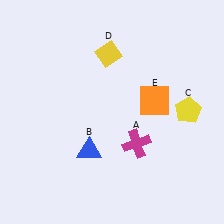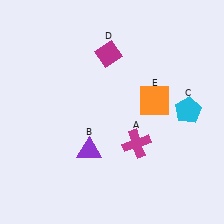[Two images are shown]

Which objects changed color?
B changed from blue to purple. C changed from yellow to cyan. D changed from yellow to magenta.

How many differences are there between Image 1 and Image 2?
There are 3 differences between the two images.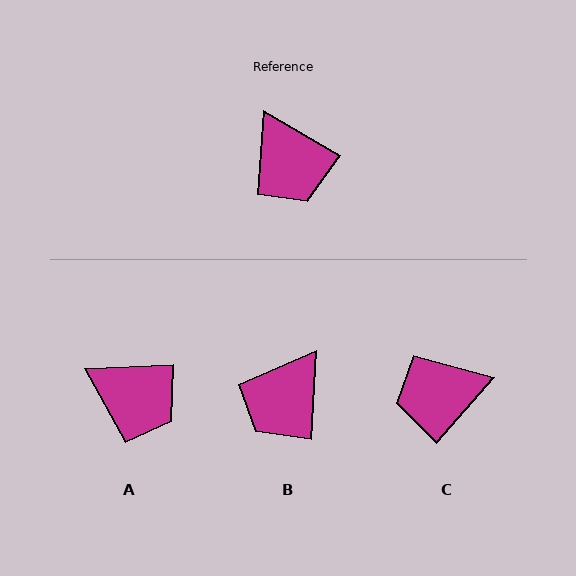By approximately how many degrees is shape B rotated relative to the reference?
Approximately 63 degrees clockwise.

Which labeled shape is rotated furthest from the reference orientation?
C, about 101 degrees away.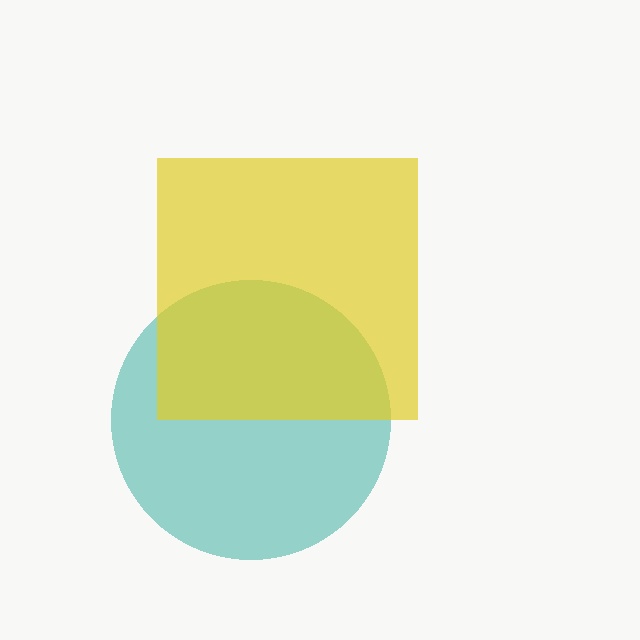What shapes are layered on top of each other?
The layered shapes are: a teal circle, a yellow square.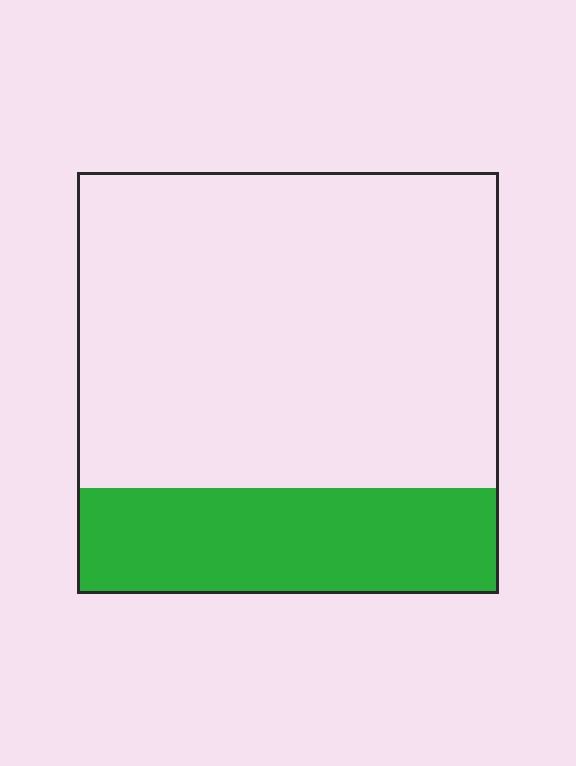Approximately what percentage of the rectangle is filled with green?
Approximately 25%.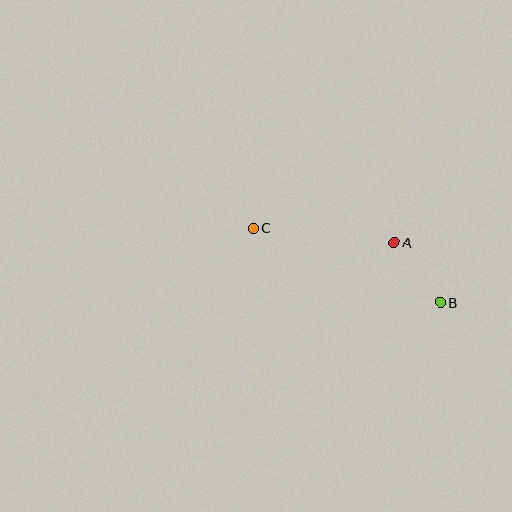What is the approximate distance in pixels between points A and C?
The distance between A and C is approximately 142 pixels.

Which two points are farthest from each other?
Points B and C are farthest from each other.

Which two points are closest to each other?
Points A and B are closest to each other.